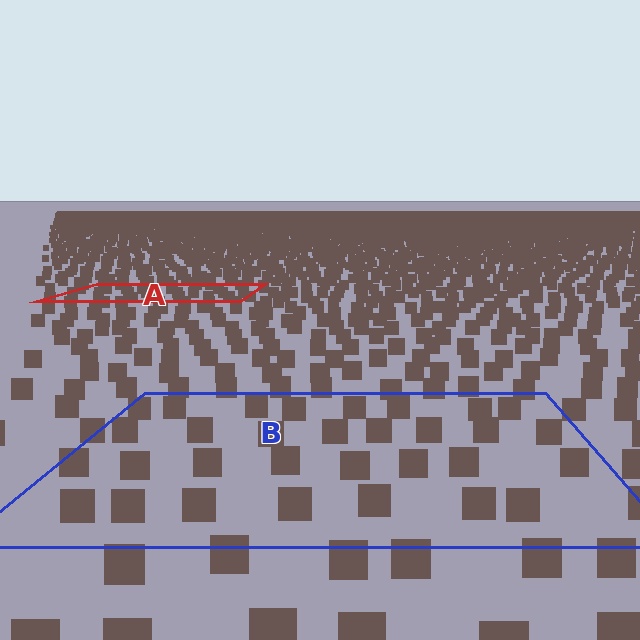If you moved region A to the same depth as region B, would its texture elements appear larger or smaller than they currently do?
They would appear larger. At a closer depth, the same texture elements are projected at a bigger on-screen size.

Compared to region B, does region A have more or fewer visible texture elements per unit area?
Region A has more texture elements per unit area — they are packed more densely because it is farther away.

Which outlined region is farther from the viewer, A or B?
Region A is farther from the viewer — the texture elements inside it appear smaller and more densely packed.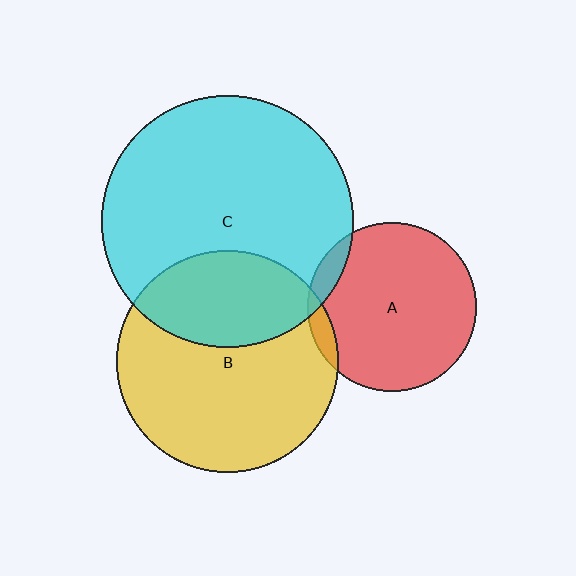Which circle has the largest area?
Circle C (cyan).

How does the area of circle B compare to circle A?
Approximately 1.7 times.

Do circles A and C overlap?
Yes.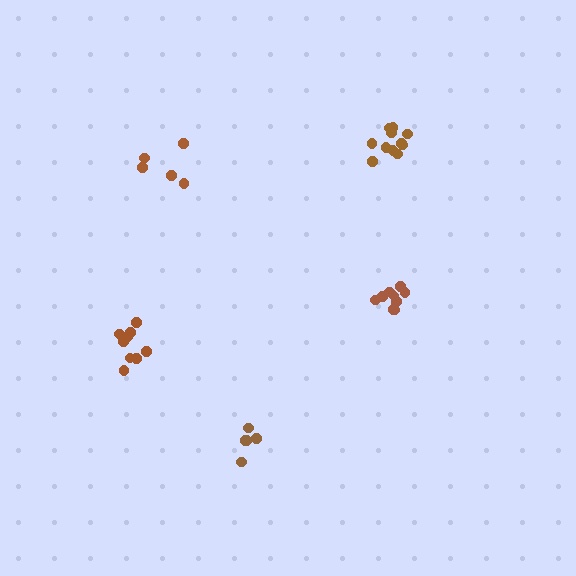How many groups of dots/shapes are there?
There are 5 groups.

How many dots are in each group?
Group 1: 9 dots, Group 2: 9 dots, Group 3: 5 dots, Group 4: 5 dots, Group 5: 11 dots (39 total).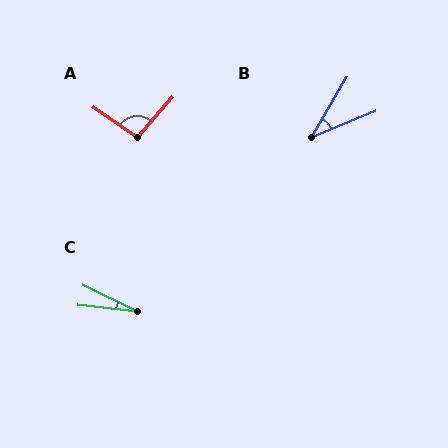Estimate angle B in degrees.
Approximately 37 degrees.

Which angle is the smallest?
C, at approximately 20 degrees.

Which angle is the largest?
A, at approximately 97 degrees.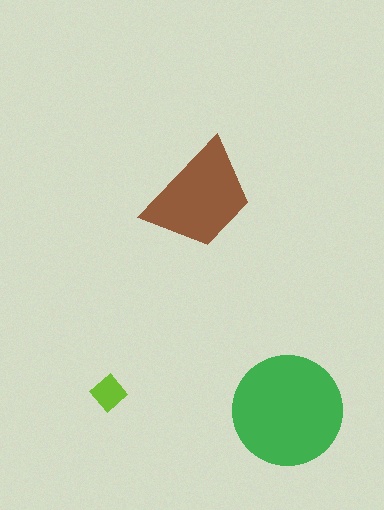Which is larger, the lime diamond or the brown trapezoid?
The brown trapezoid.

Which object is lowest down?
The green circle is bottommost.